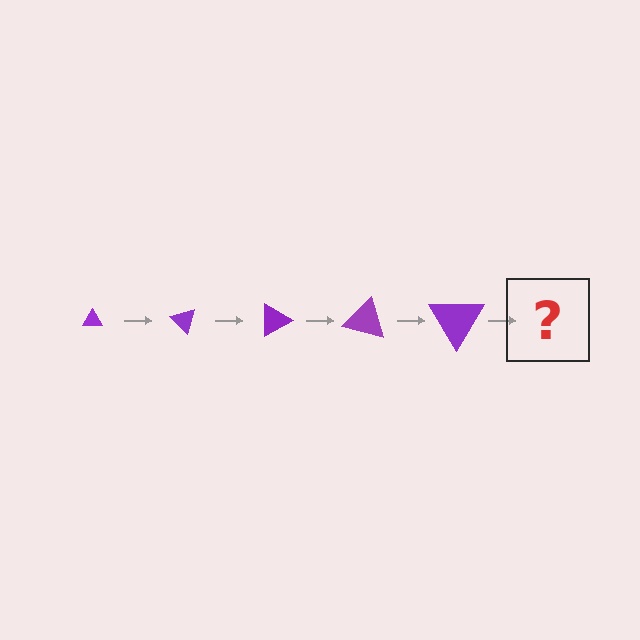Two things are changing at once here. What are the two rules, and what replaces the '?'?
The two rules are that the triangle grows larger each step and it rotates 45 degrees each step. The '?' should be a triangle, larger than the previous one and rotated 225 degrees from the start.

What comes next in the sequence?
The next element should be a triangle, larger than the previous one and rotated 225 degrees from the start.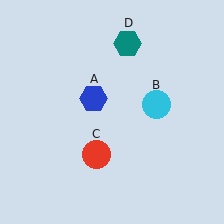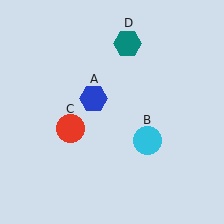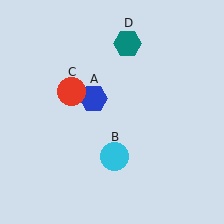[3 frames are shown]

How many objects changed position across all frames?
2 objects changed position: cyan circle (object B), red circle (object C).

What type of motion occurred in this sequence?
The cyan circle (object B), red circle (object C) rotated clockwise around the center of the scene.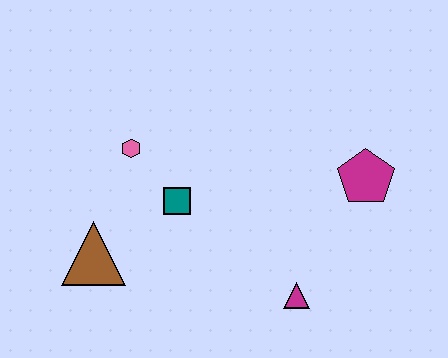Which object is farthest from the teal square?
The magenta pentagon is farthest from the teal square.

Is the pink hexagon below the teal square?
No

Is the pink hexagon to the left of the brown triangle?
No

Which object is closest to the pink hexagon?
The teal square is closest to the pink hexagon.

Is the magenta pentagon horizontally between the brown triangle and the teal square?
No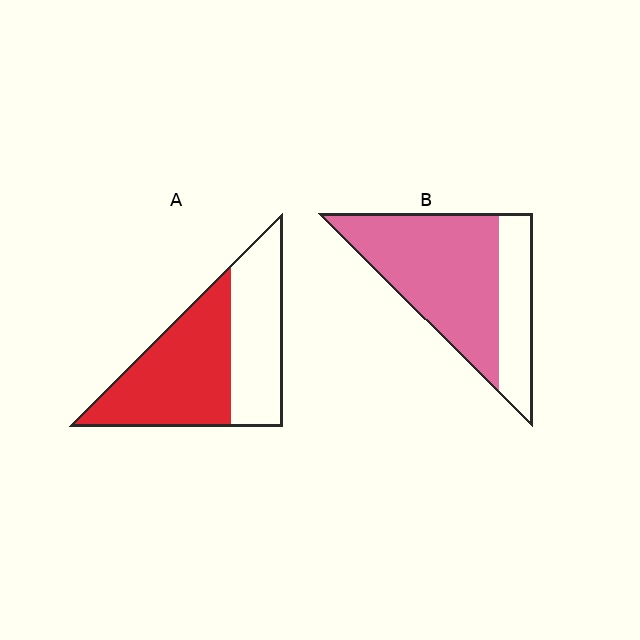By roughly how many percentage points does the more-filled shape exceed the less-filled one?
By roughly 15 percentage points (B over A).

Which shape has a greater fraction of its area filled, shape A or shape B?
Shape B.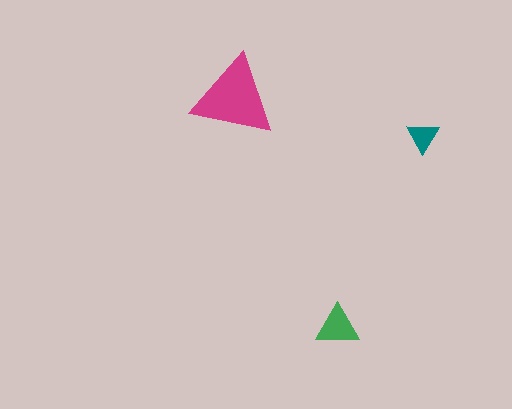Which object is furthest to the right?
The teal triangle is rightmost.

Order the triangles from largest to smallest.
the magenta one, the green one, the teal one.